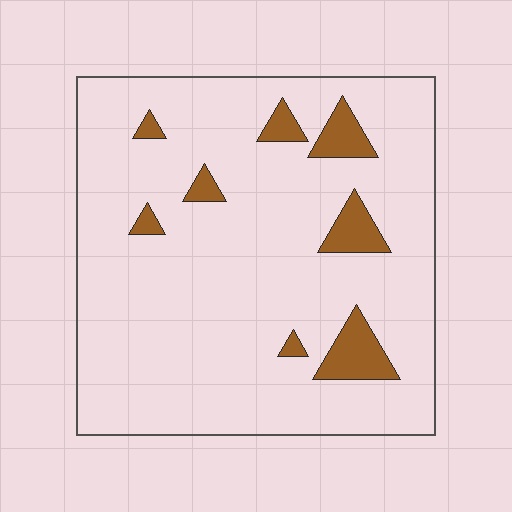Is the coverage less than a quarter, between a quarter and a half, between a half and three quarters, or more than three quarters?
Less than a quarter.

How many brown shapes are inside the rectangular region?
8.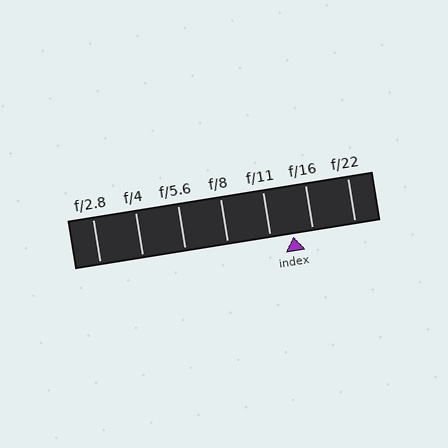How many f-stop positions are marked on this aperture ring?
There are 7 f-stop positions marked.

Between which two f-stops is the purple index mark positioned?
The index mark is between f/11 and f/16.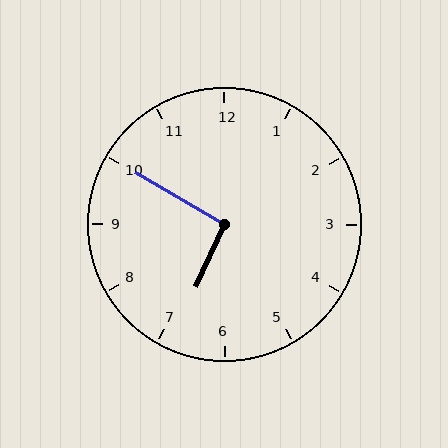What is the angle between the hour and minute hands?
Approximately 95 degrees.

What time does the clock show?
6:50.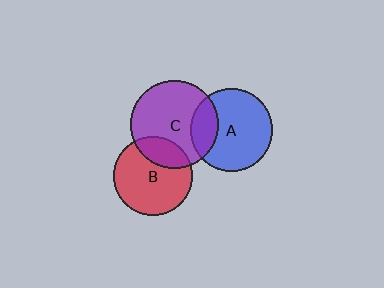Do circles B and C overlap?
Yes.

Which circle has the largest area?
Circle C (purple).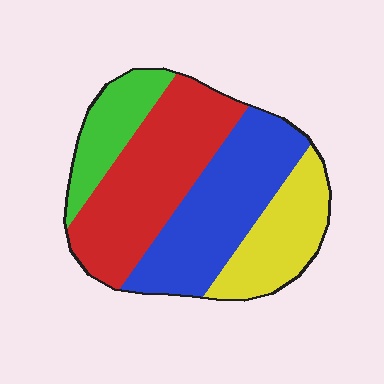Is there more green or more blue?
Blue.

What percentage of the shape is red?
Red takes up about one third (1/3) of the shape.